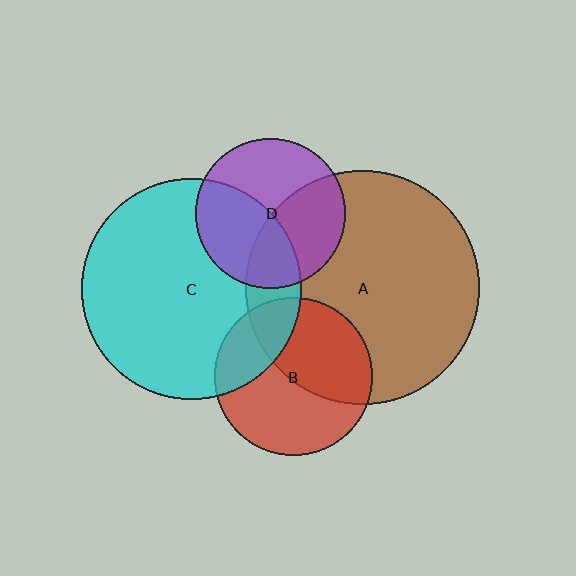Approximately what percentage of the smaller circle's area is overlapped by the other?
Approximately 45%.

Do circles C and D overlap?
Yes.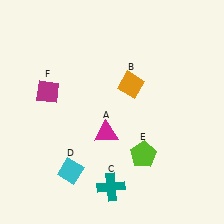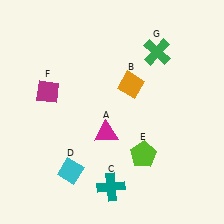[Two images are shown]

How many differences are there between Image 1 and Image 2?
There is 1 difference between the two images.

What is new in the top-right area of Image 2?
A green cross (G) was added in the top-right area of Image 2.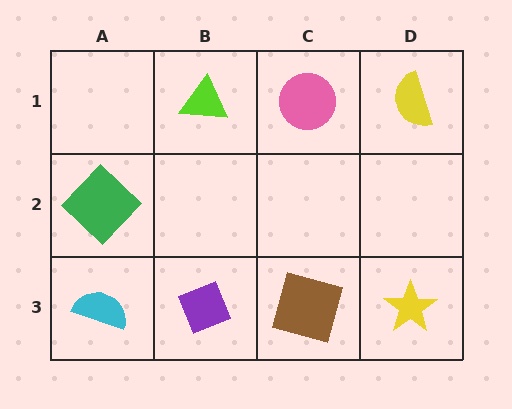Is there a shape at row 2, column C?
No, that cell is empty.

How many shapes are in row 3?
4 shapes.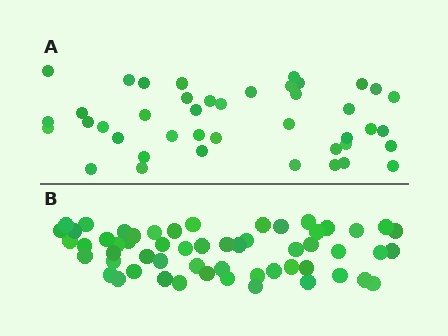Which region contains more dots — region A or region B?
Region B (the bottom region) has more dots.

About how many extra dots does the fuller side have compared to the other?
Region B has approximately 15 more dots than region A.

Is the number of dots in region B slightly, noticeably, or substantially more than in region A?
Region B has noticeably more, but not dramatically so. The ratio is roughly 1.3 to 1.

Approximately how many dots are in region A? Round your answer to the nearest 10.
About 40 dots. (The exact count is 42, which rounds to 40.)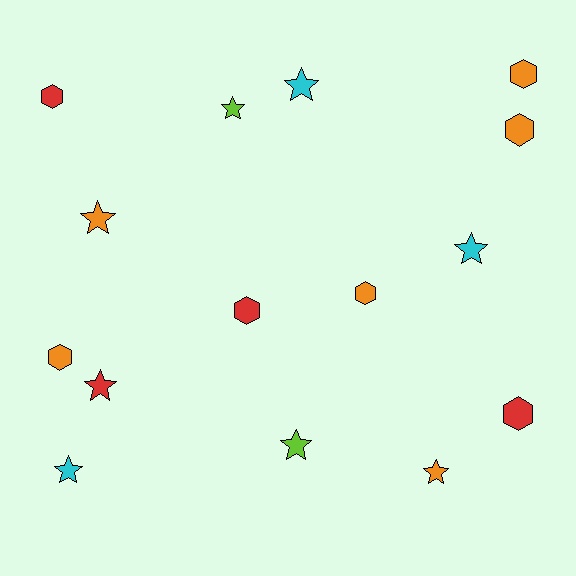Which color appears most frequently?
Orange, with 6 objects.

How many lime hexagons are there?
There are no lime hexagons.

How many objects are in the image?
There are 15 objects.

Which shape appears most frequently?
Star, with 8 objects.